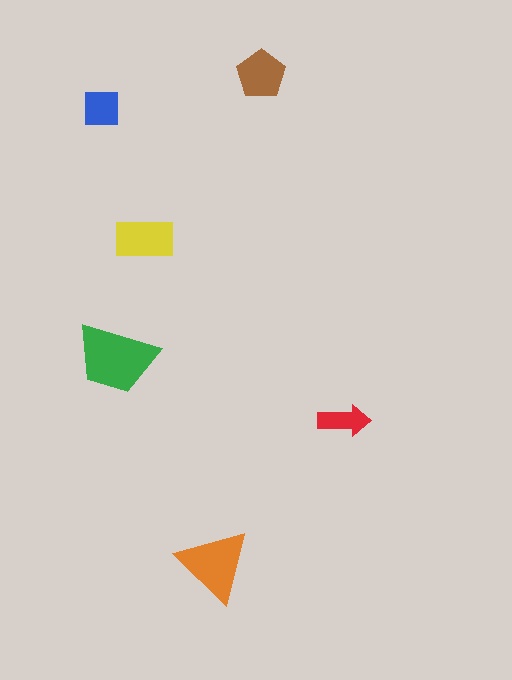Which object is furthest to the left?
The blue square is leftmost.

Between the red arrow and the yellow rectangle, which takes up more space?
The yellow rectangle.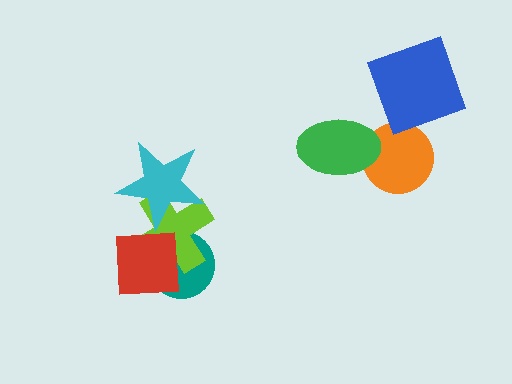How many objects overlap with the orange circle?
1 object overlaps with the orange circle.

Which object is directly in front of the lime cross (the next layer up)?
The red square is directly in front of the lime cross.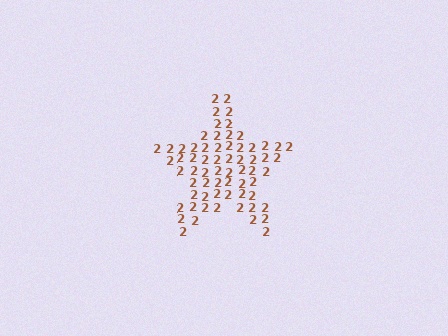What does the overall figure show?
The overall figure shows a star.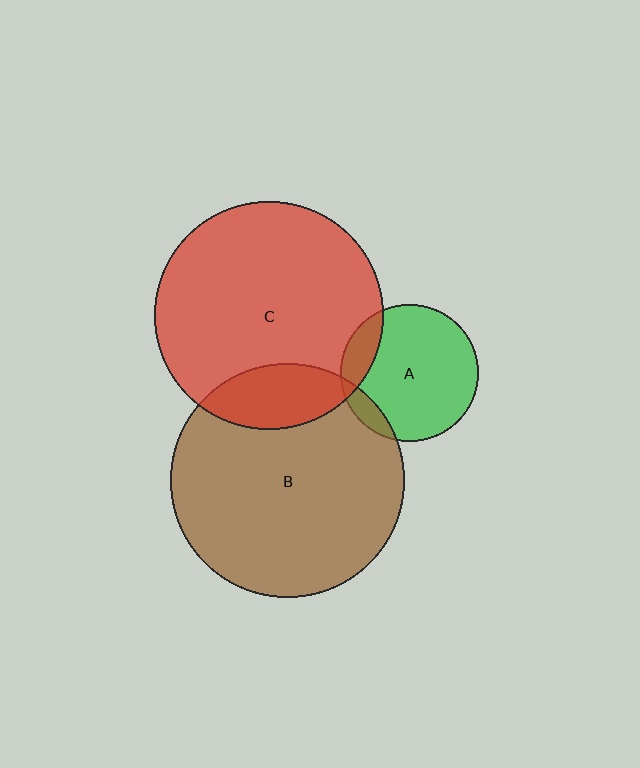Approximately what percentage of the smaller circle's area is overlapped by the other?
Approximately 20%.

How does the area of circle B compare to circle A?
Approximately 2.9 times.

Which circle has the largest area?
Circle B (brown).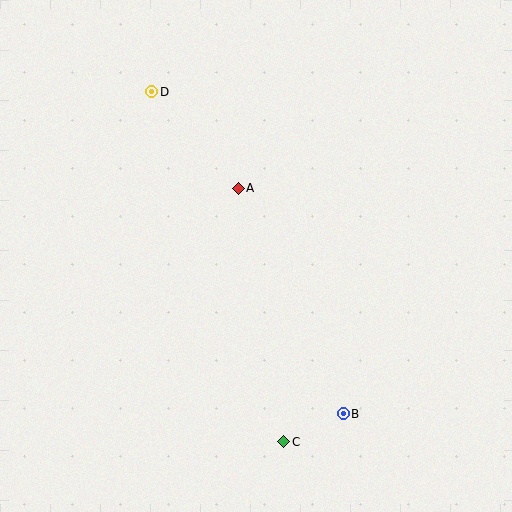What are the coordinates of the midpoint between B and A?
The midpoint between B and A is at (291, 301).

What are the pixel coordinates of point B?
Point B is at (343, 414).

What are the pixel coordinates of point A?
Point A is at (238, 188).